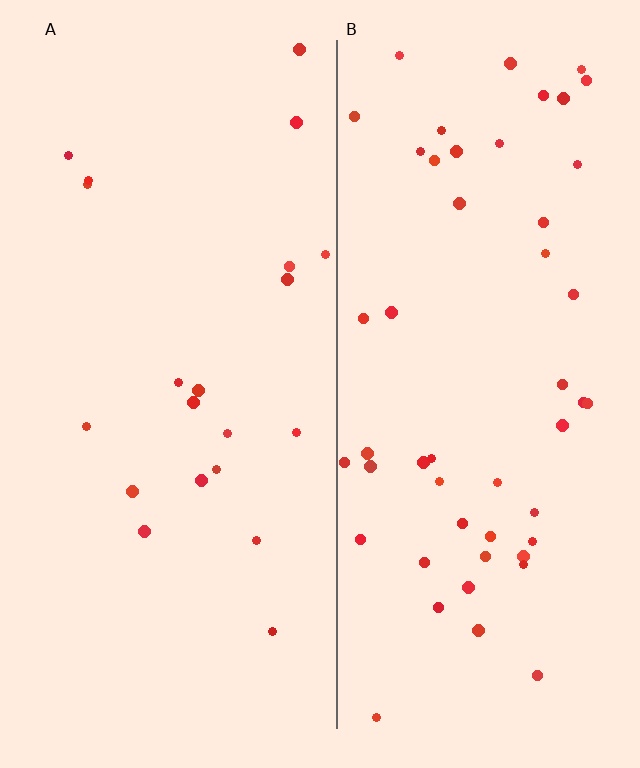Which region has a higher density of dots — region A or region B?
B (the right).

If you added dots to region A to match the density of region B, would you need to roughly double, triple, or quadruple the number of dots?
Approximately double.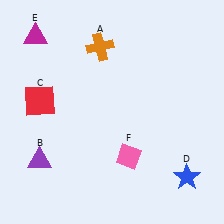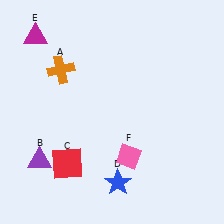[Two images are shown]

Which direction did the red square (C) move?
The red square (C) moved down.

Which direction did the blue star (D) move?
The blue star (D) moved left.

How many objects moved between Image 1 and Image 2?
3 objects moved between the two images.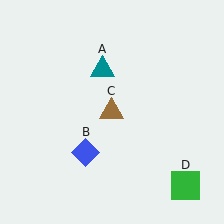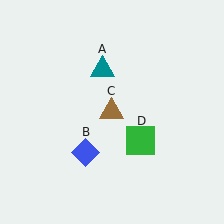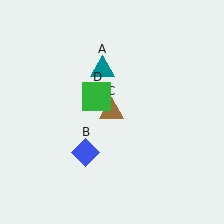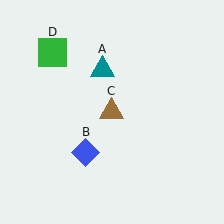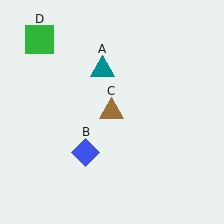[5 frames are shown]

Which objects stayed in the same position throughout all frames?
Teal triangle (object A) and blue diamond (object B) and brown triangle (object C) remained stationary.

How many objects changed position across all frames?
1 object changed position: green square (object D).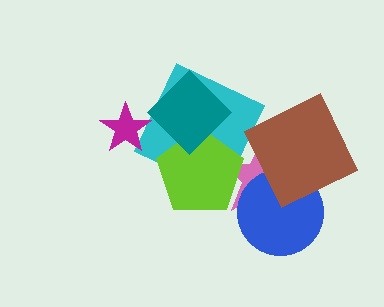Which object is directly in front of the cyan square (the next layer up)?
The lime pentagon is directly in front of the cyan square.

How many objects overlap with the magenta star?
0 objects overlap with the magenta star.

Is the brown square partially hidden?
No, no other shape covers it.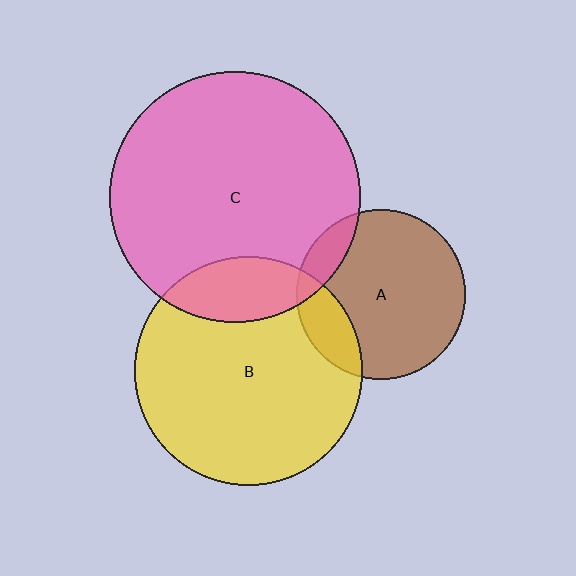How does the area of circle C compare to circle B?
Approximately 1.2 times.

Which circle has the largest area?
Circle C (pink).